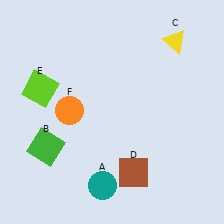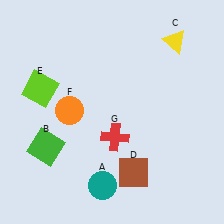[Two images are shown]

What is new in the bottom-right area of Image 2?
A red cross (G) was added in the bottom-right area of Image 2.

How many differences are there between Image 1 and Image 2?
There is 1 difference between the two images.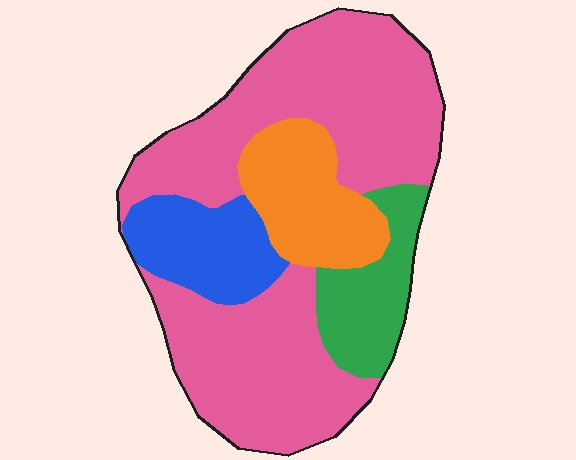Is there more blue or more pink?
Pink.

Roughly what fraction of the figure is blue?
Blue covers roughly 15% of the figure.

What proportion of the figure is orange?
Orange covers 15% of the figure.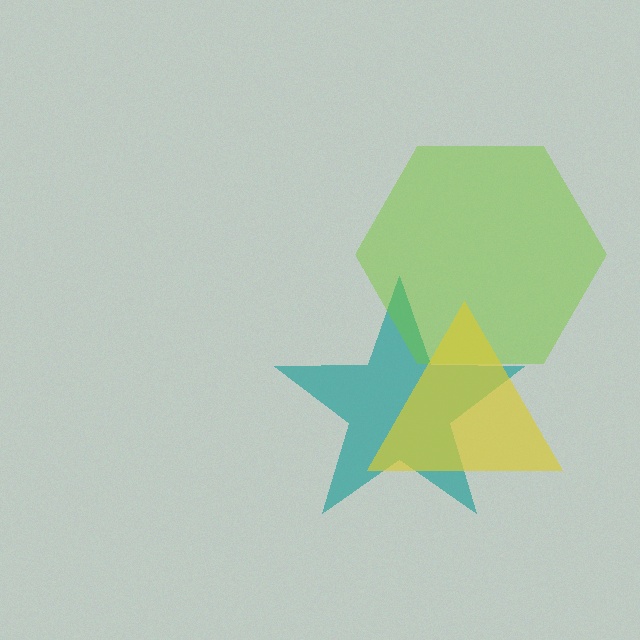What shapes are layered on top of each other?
The layered shapes are: a teal star, a lime hexagon, a yellow triangle.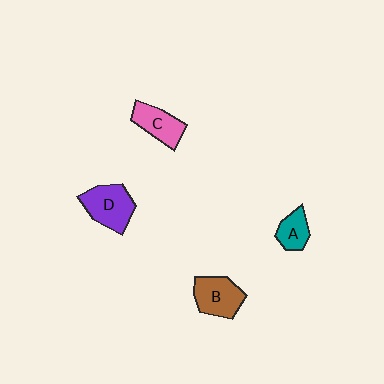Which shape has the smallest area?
Shape A (teal).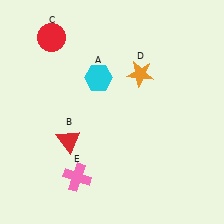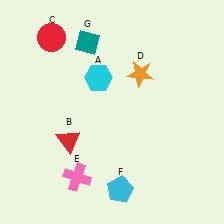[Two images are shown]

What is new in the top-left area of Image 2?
A teal diamond (G) was added in the top-left area of Image 2.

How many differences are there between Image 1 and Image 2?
There are 2 differences between the two images.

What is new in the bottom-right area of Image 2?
A cyan pentagon (F) was added in the bottom-right area of Image 2.